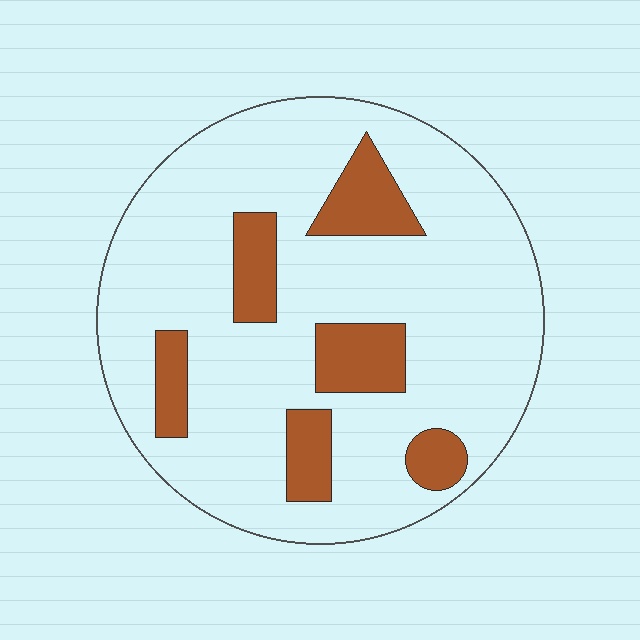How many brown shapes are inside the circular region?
6.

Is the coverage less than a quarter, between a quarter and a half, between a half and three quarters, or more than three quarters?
Less than a quarter.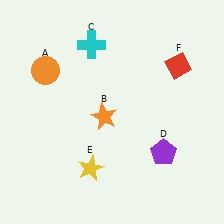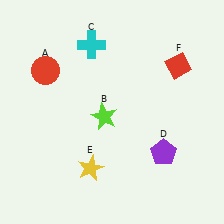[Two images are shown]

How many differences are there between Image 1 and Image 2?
There are 2 differences between the two images.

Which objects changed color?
A changed from orange to red. B changed from orange to lime.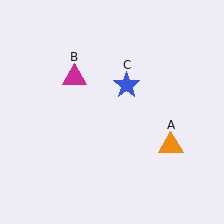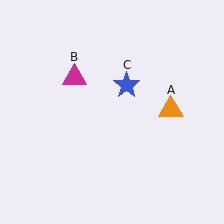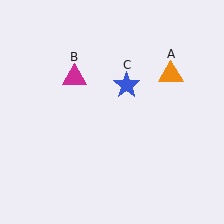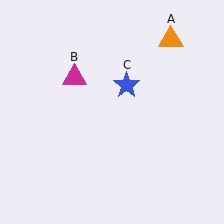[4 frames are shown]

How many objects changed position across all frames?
1 object changed position: orange triangle (object A).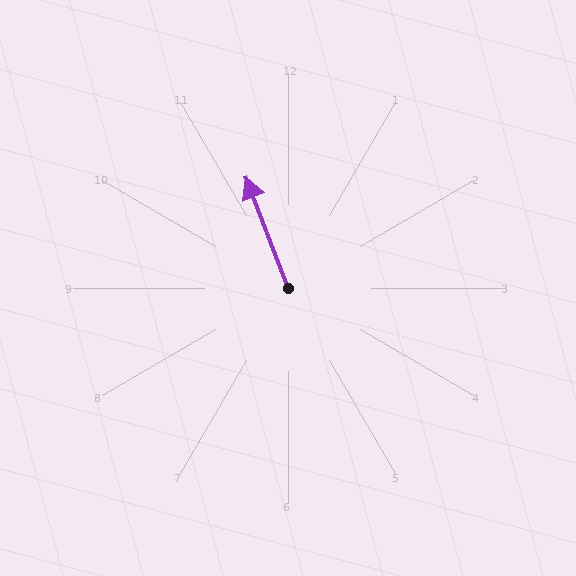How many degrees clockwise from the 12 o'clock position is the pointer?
Approximately 339 degrees.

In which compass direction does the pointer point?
North.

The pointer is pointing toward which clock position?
Roughly 11 o'clock.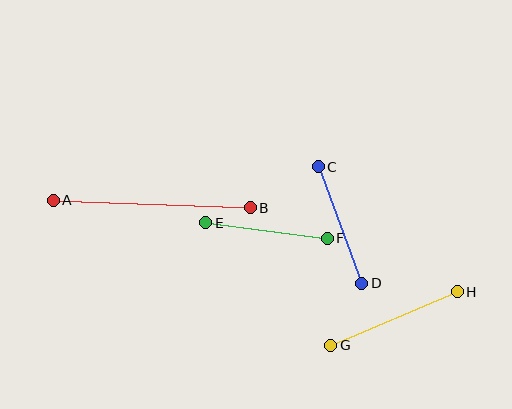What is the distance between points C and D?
The distance is approximately 125 pixels.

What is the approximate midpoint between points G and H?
The midpoint is at approximately (394, 318) pixels.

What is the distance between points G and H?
The distance is approximately 137 pixels.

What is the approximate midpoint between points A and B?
The midpoint is at approximately (152, 204) pixels.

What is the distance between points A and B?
The distance is approximately 198 pixels.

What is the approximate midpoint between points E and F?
The midpoint is at approximately (267, 231) pixels.